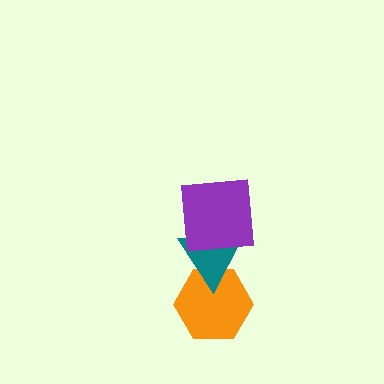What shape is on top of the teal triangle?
The purple square is on top of the teal triangle.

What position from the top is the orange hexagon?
The orange hexagon is 3rd from the top.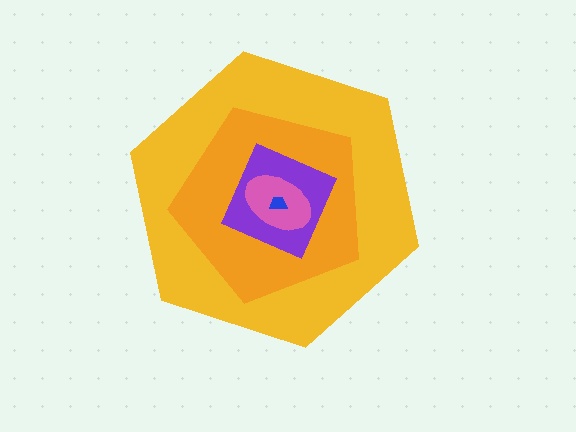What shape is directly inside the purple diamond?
The pink ellipse.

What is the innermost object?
The blue trapezoid.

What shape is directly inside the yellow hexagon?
The orange pentagon.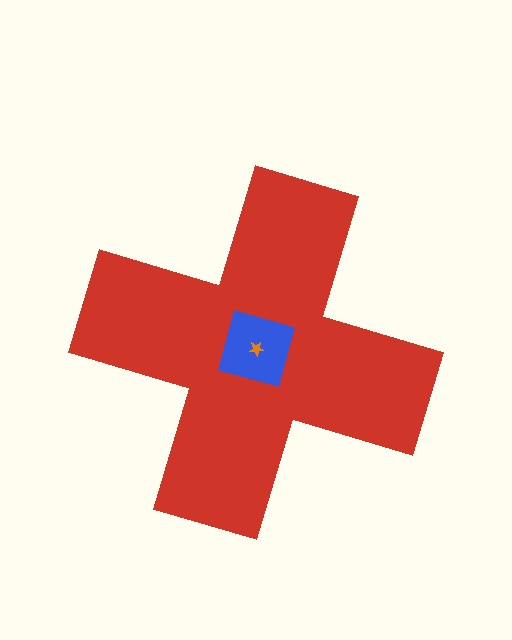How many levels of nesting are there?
3.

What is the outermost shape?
The red cross.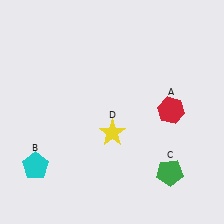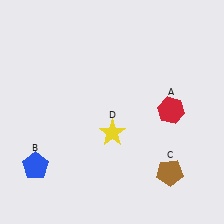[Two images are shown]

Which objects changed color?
B changed from cyan to blue. C changed from green to brown.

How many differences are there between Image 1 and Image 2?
There are 2 differences between the two images.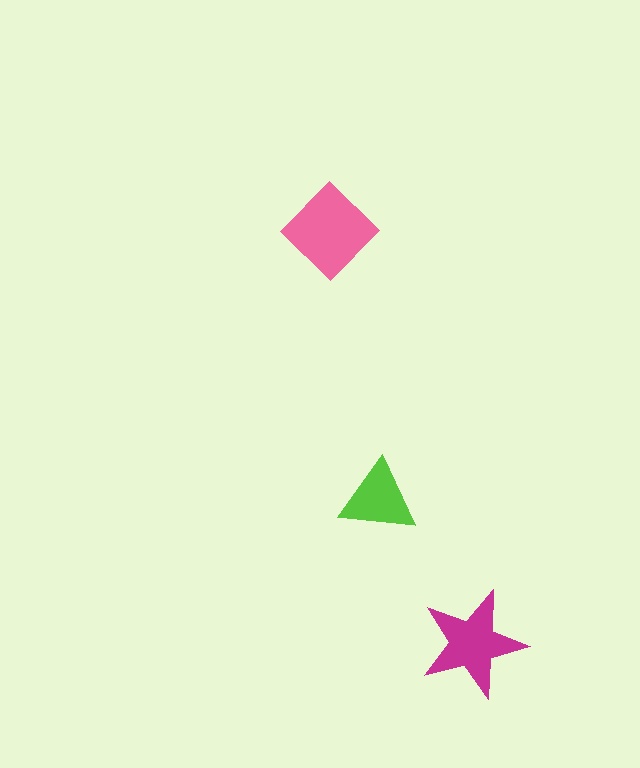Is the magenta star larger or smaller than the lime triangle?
Larger.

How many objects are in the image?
There are 3 objects in the image.